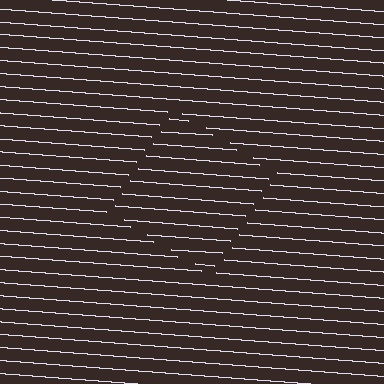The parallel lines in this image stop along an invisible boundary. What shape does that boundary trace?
An illusory square. The interior of the shape contains the same grating, shifted by half a period — the contour is defined by the phase discontinuity where line-ends from the inner and outer gratings abut.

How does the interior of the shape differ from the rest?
The interior of the shape contains the same grating, shifted by half a period — the contour is defined by the phase discontinuity where line-ends from the inner and outer gratings abut.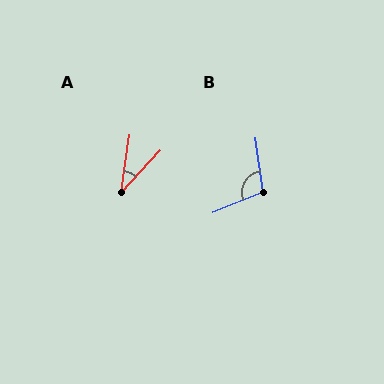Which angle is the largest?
B, at approximately 105 degrees.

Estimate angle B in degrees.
Approximately 105 degrees.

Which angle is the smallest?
A, at approximately 34 degrees.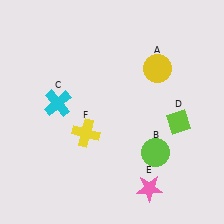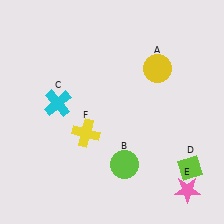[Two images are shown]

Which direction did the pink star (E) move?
The pink star (E) moved right.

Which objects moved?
The objects that moved are: the lime circle (B), the lime diamond (D), the pink star (E).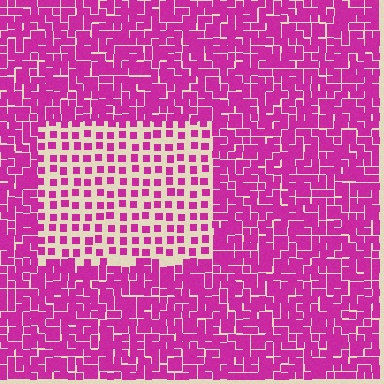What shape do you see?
I see a rectangle.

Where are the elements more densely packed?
The elements are more densely packed outside the rectangle boundary.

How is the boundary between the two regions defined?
The boundary is defined by a change in element density (approximately 2.4x ratio). All elements are the same color, size, and shape.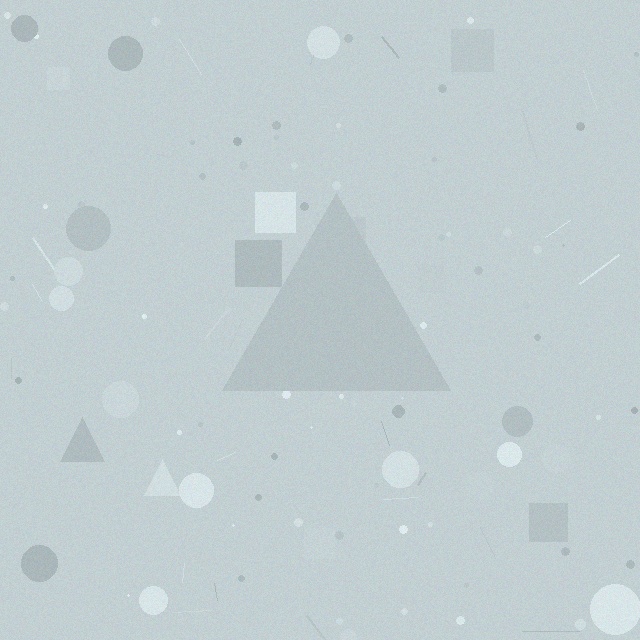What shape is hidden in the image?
A triangle is hidden in the image.